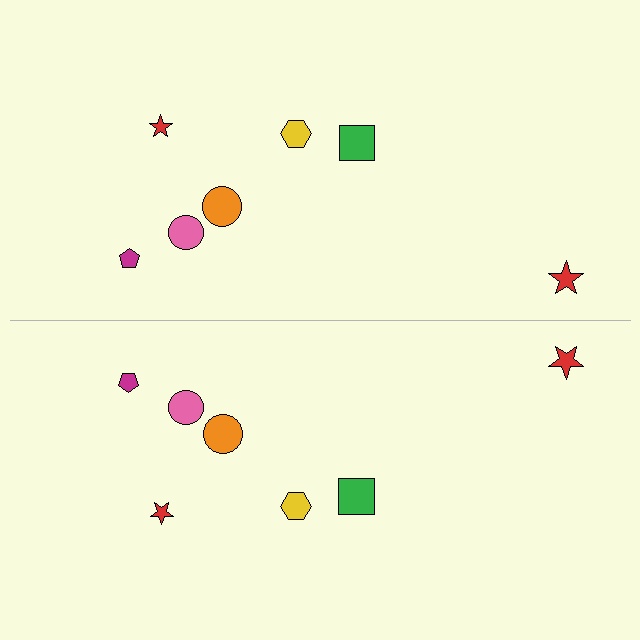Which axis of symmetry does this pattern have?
The pattern has a horizontal axis of symmetry running through the center of the image.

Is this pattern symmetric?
Yes, this pattern has bilateral (reflection) symmetry.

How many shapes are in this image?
There are 14 shapes in this image.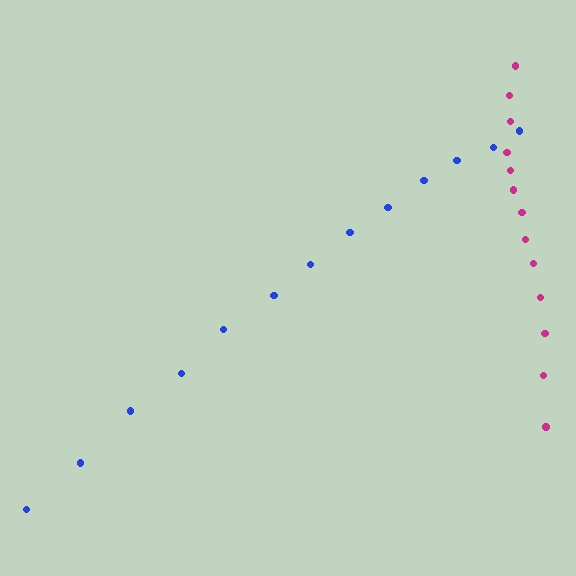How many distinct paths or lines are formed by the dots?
There are 2 distinct paths.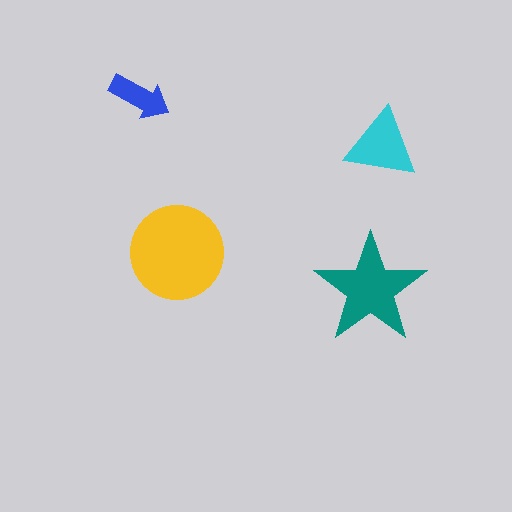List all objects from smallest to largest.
The blue arrow, the cyan triangle, the teal star, the yellow circle.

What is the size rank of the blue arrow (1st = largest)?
4th.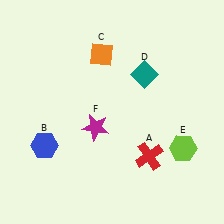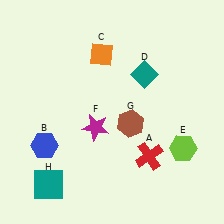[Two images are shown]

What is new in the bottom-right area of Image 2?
A brown hexagon (G) was added in the bottom-right area of Image 2.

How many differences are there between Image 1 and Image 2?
There are 2 differences between the two images.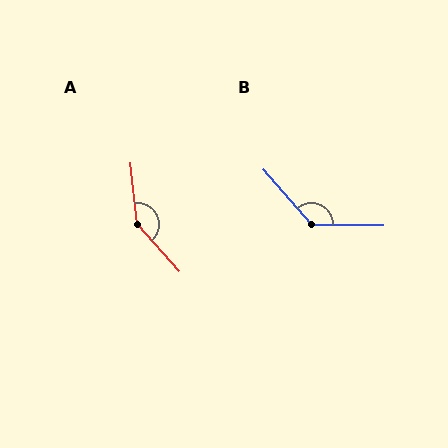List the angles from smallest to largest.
B (131°), A (144°).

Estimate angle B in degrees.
Approximately 131 degrees.